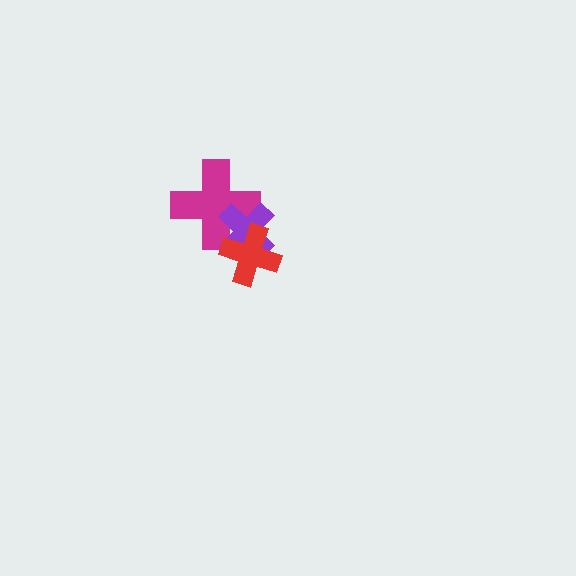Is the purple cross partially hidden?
Yes, it is partially covered by another shape.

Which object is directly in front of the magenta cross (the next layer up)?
The purple cross is directly in front of the magenta cross.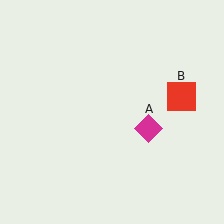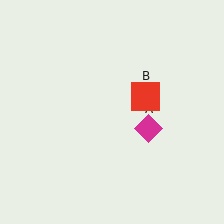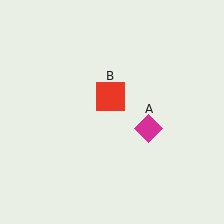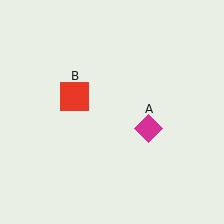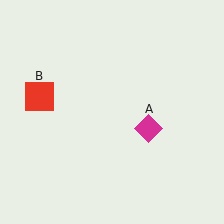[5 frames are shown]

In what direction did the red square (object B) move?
The red square (object B) moved left.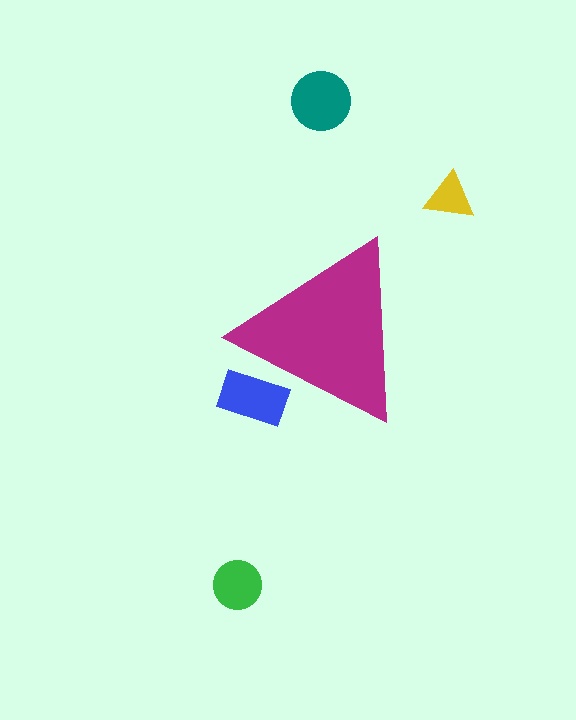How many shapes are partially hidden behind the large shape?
1 shape is partially hidden.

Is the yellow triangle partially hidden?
No, the yellow triangle is fully visible.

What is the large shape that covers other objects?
A magenta triangle.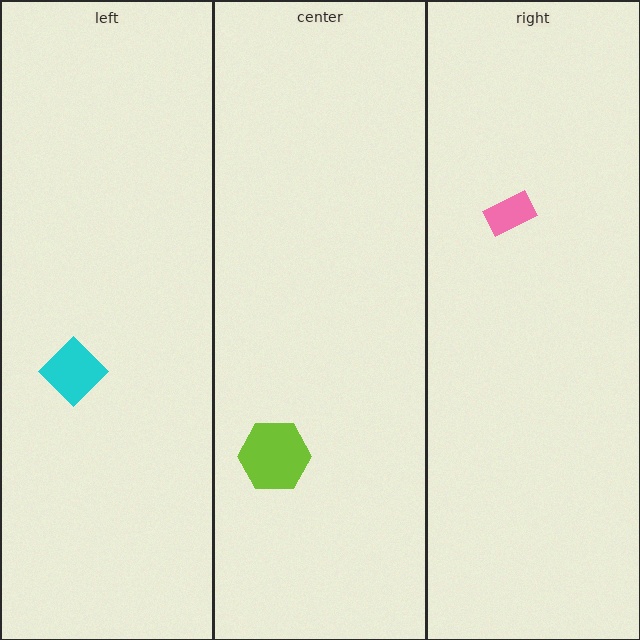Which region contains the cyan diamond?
The left region.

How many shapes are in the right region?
1.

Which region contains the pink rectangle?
The right region.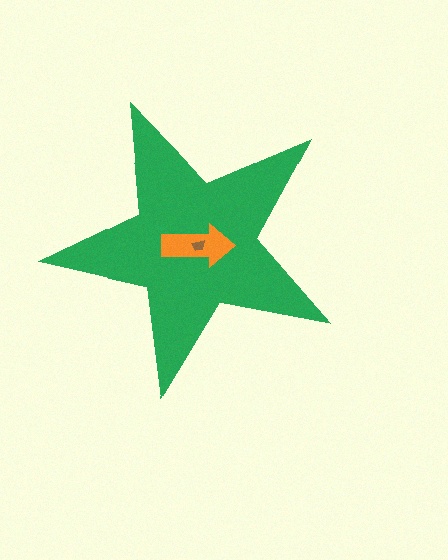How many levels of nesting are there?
3.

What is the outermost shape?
The green star.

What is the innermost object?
The brown trapezoid.